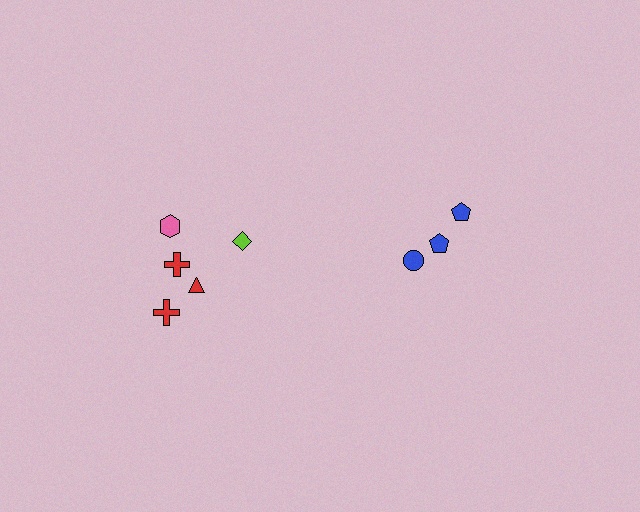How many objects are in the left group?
There are 5 objects.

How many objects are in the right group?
There are 3 objects.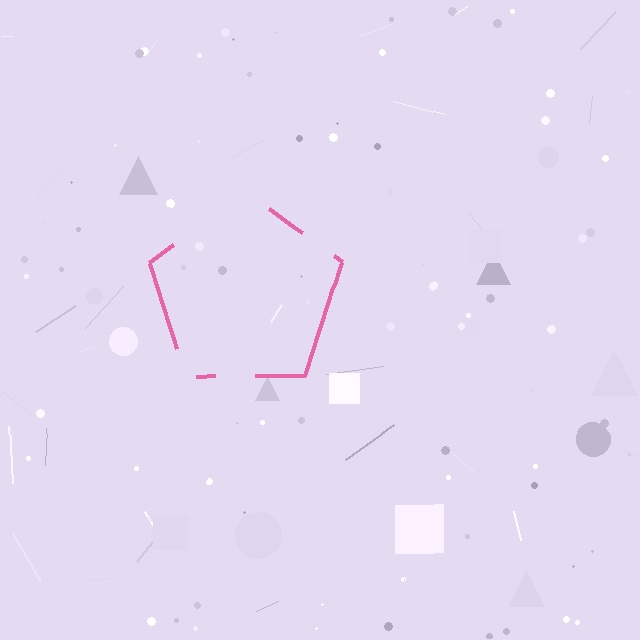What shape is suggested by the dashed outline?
The dashed outline suggests a pentagon.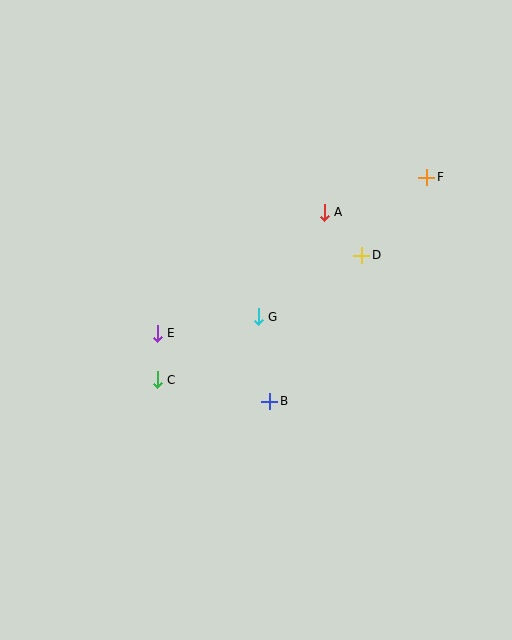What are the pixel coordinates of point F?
Point F is at (427, 177).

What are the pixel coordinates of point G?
Point G is at (258, 317).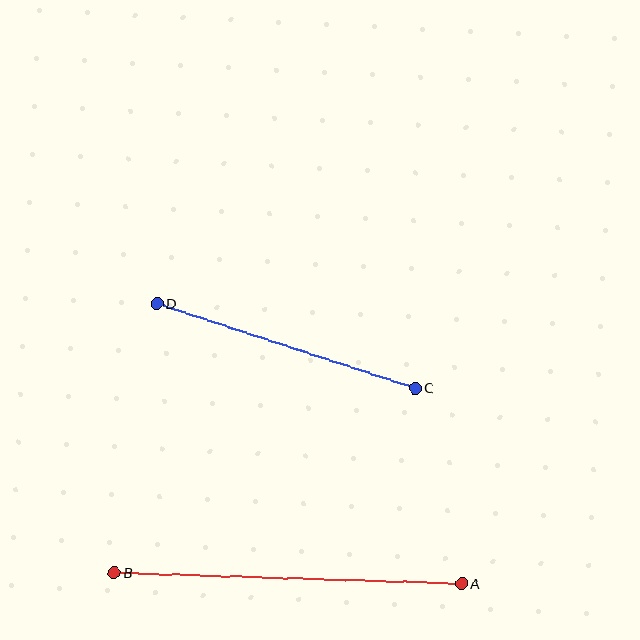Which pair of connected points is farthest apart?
Points A and B are farthest apart.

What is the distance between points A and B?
The distance is approximately 348 pixels.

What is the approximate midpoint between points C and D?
The midpoint is at approximately (286, 346) pixels.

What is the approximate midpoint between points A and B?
The midpoint is at approximately (288, 578) pixels.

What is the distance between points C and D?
The distance is approximately 272 pixels.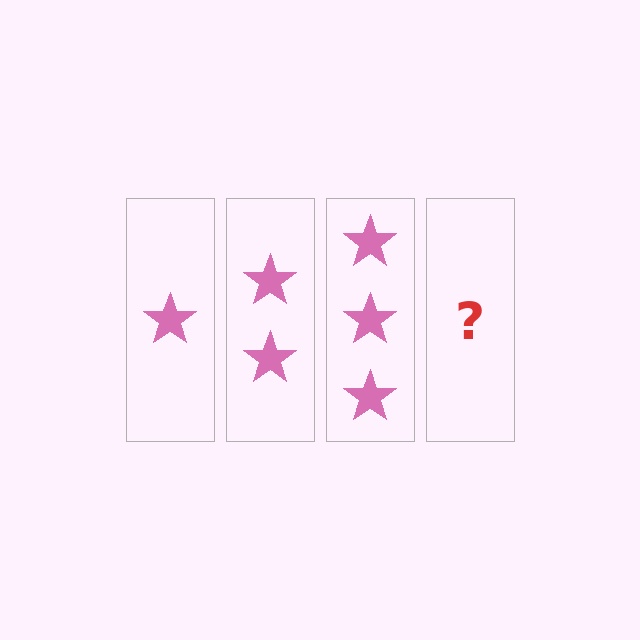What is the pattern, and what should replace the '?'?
The pattern is that each step adds one more star. The '?' should be 4 stars.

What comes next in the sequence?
The next element should be 4 stars.